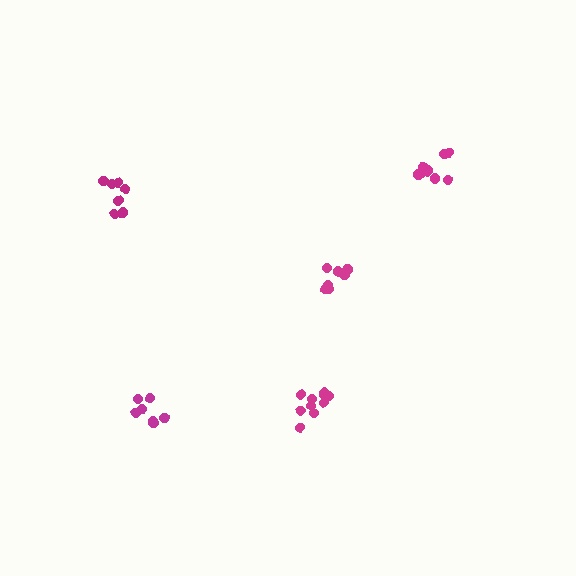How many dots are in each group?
Group 1: 11 dots, Group 2: 7 dots, Group 3: 7 dots, Group 4: 8 dots, Group 5: 8 dots (41 total).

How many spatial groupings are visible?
There are 5 spatial groupings.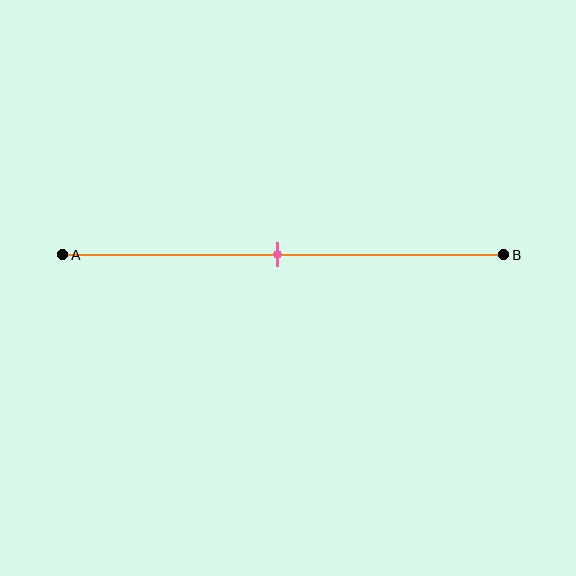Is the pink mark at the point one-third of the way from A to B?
No, the mark is at about 50% from A, not at the 33% one-third point.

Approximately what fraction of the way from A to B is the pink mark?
The pink mark is approximately 50% of the way from A to B.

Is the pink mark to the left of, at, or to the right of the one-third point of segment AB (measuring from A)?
The pink mark is to the right of the one-third point of segment AB.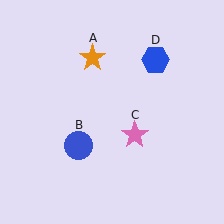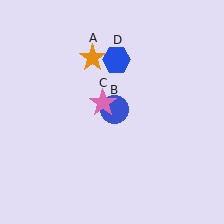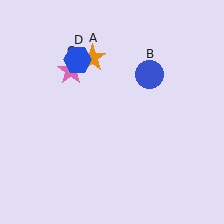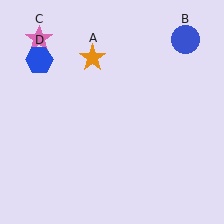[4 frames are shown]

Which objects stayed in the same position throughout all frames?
Orange star (object A) remained stationary.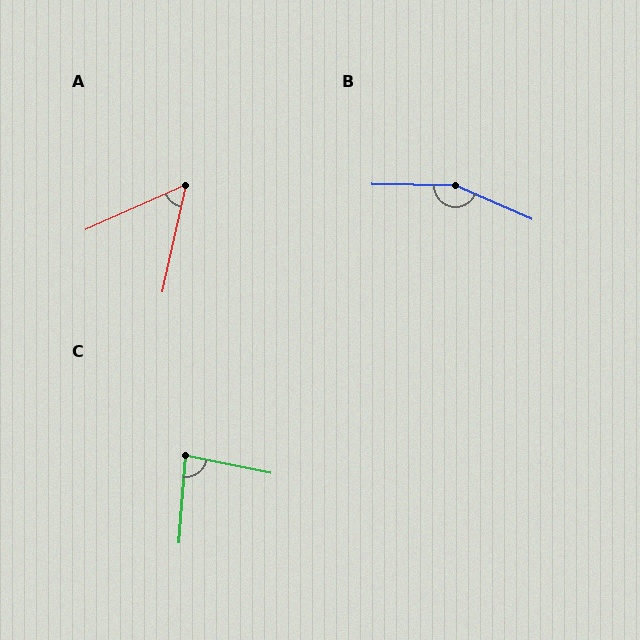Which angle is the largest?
B, at approximately 157 degrees.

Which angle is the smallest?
A, at approximately 54 degrees.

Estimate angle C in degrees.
Approximately 83 degrees.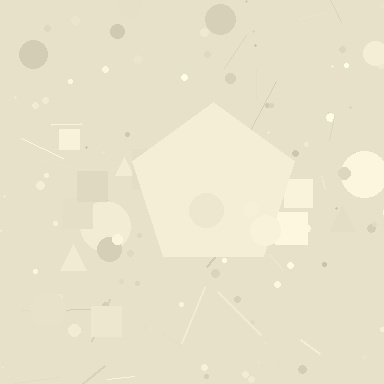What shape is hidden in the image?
A pentagon is hidden in the image.